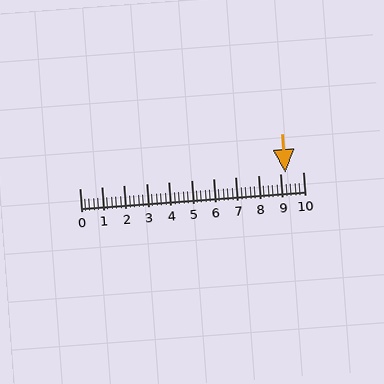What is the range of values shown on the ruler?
The ruler shows values from 0 to 10.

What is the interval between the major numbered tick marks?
The major tick marks are spaced 1 units apart.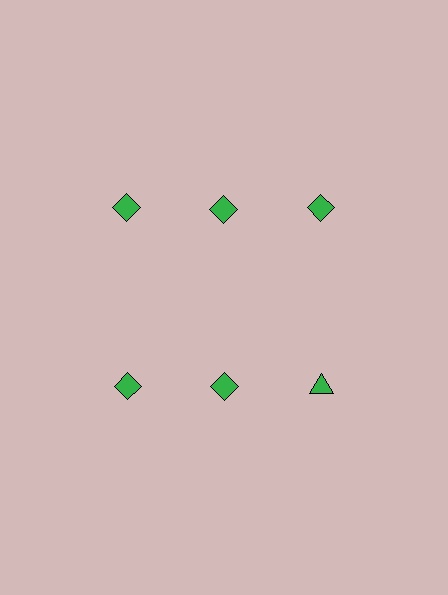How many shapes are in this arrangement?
There are 6 shapes arranged in a grid pattern.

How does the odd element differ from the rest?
It has a different shape: triangle instead of diamond.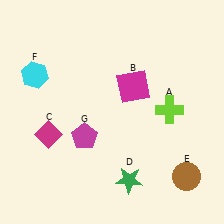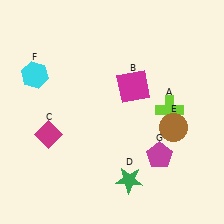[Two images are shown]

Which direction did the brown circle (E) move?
The brown circle (E) moved up.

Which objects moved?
The objects that moved are: the brown circle (E), the magenta pentagon (G).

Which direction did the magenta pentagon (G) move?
The magenta pentagon (G) moved right.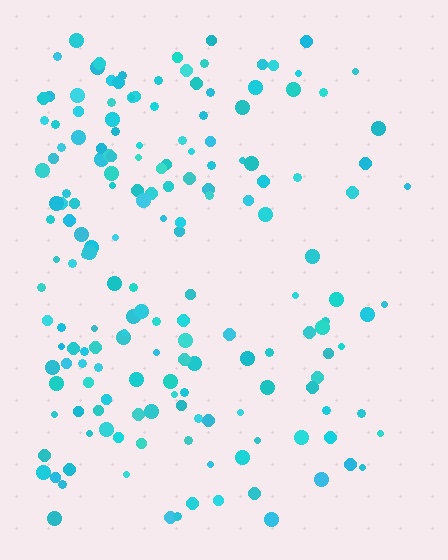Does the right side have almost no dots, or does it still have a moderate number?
Still a moderate number, just noticeably fewer than the left.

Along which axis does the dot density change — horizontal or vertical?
Horizontal.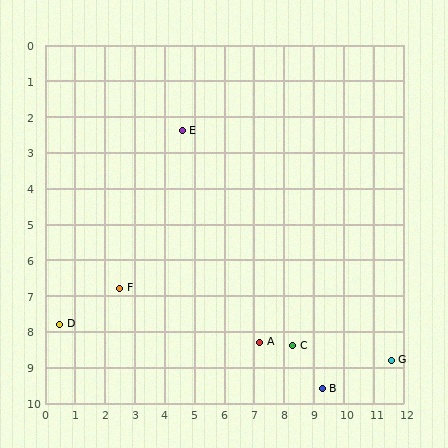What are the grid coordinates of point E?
Point E is at approximately (4.6, 2.4).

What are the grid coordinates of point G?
Point G is at approximately (11.6, 8.8).